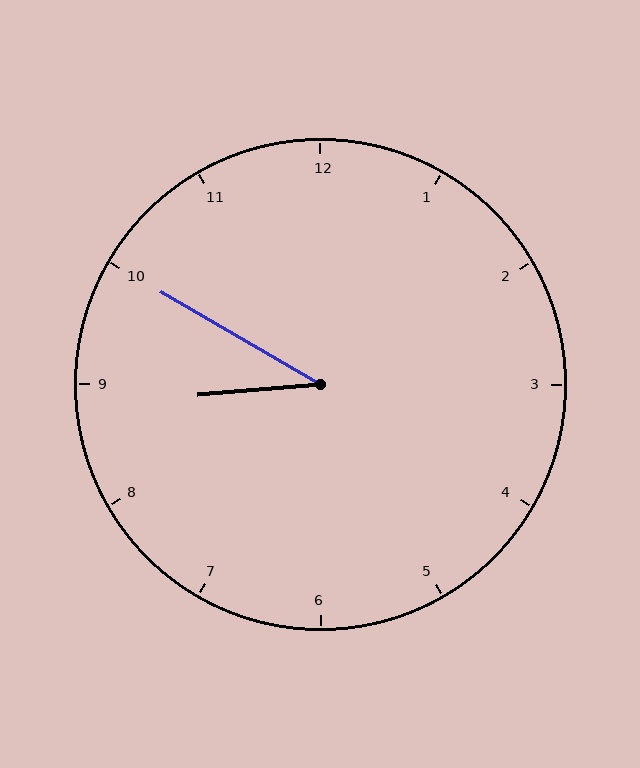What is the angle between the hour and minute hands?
Approximately 35 degrees.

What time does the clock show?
8:50.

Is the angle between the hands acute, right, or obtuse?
It is acute.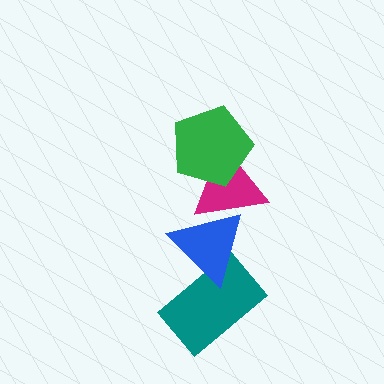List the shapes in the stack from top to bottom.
From top to bottom: the green pentagon, the magenta triangle, the blue triangle, the teal rectangle.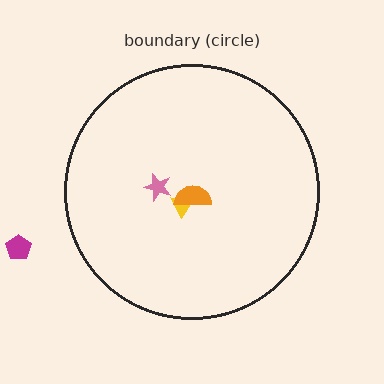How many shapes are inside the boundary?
3 inside, 1 outside.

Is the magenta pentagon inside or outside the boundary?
Outside.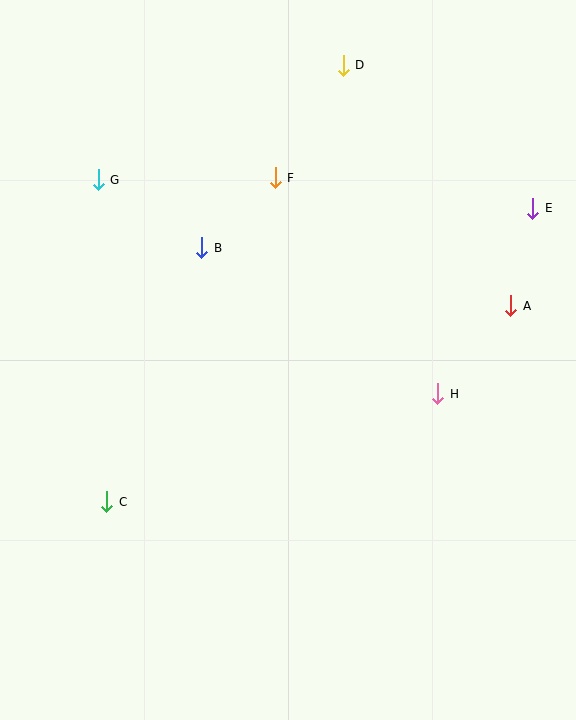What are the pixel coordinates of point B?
Point B is at (202, 248).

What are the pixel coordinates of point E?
Point E is at (533, 208).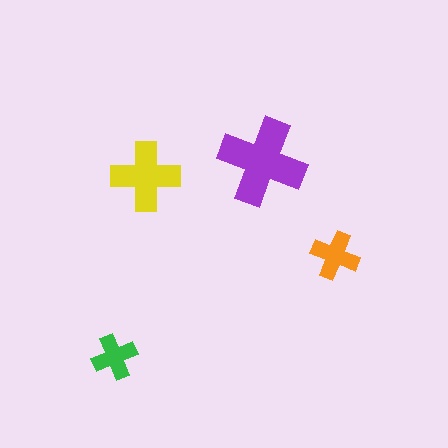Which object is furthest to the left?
The green cross is leftmost.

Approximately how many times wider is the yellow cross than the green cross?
About 1.5 times wider.